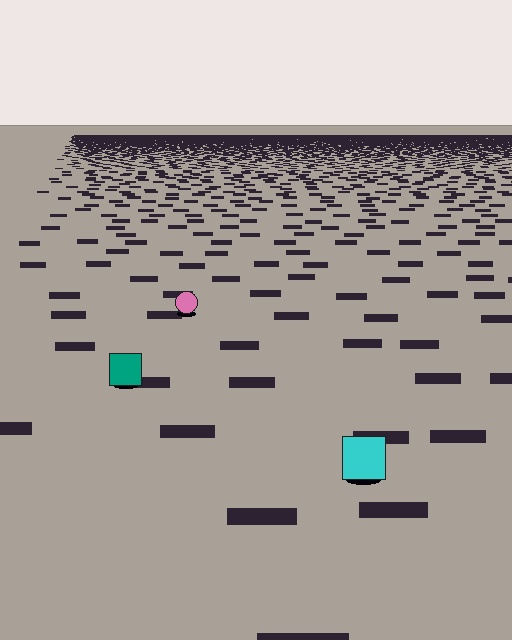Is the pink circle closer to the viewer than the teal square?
No. The teal square is closer — you can tell from the texture gradient: the ground texture is coarser near it.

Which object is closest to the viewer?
The cyan square is closest. The texture marks near it are larger and more spread out.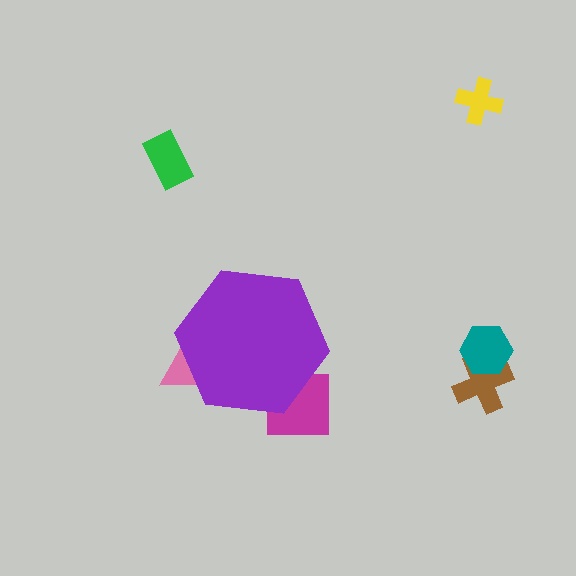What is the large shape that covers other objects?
A purple hexagon.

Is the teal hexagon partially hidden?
No, the teal hexagon is fully visible.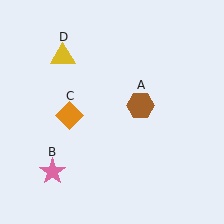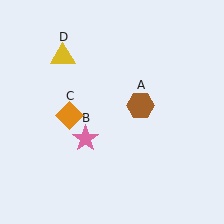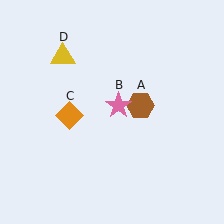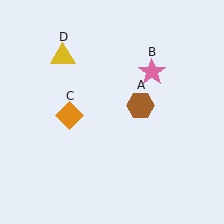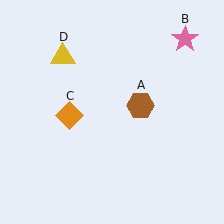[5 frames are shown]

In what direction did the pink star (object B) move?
The pink star (object B) moved up and to the right.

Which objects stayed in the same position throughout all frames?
Brown hexagon (object A) and orange diamond (object C) and yellow triangle (object D) remained stationary.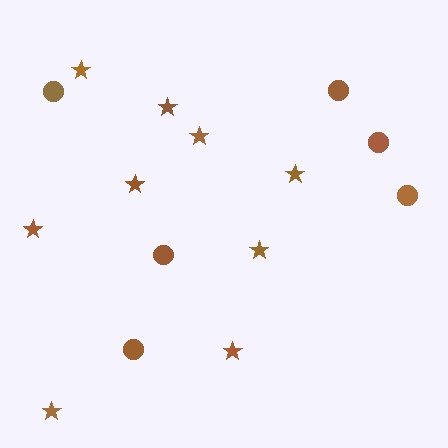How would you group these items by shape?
There are 2 groups: one group of stars (9) and one group of circles (6).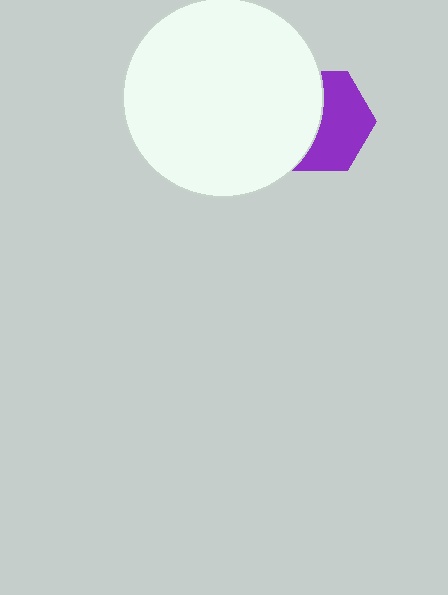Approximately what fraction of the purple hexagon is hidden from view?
Roughly 47% of the purple hexagon is hidden behind the white circle.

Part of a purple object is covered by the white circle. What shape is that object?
It is a hexagon.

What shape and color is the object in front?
The object in front is a white circle.